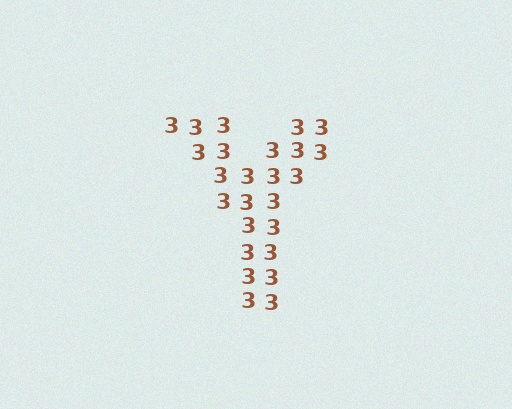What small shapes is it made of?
It is made of small digit 3's.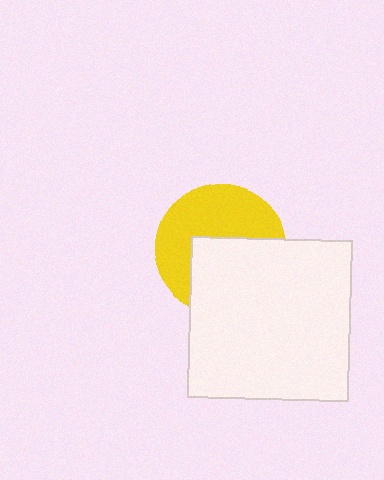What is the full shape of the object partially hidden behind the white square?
The partially hidden object is a yellow circle.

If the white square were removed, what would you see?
You would see the complete yellow circle.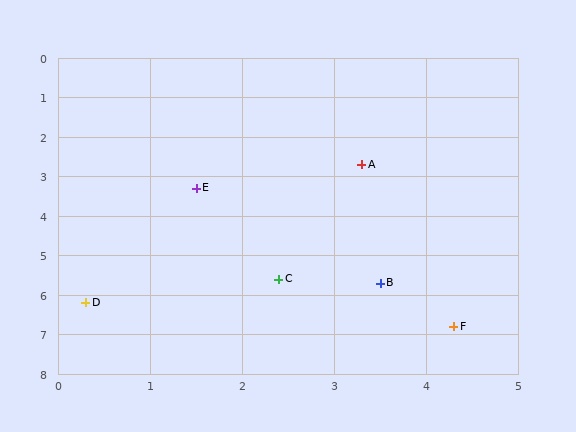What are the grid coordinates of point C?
Point C is at approximately (2.4, 5.6).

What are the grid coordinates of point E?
Point E is at approximately (1.5, 3.3).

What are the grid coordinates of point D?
Point D is at approximately (0.3, 6.2).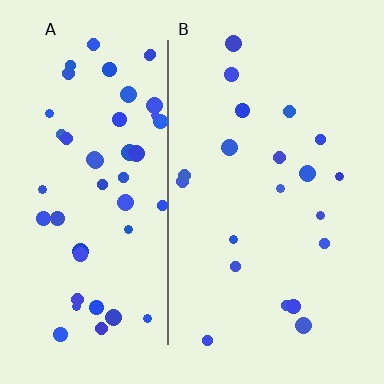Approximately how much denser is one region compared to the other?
Approximately 2.4× — region A over region B.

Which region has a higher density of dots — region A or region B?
A (the left).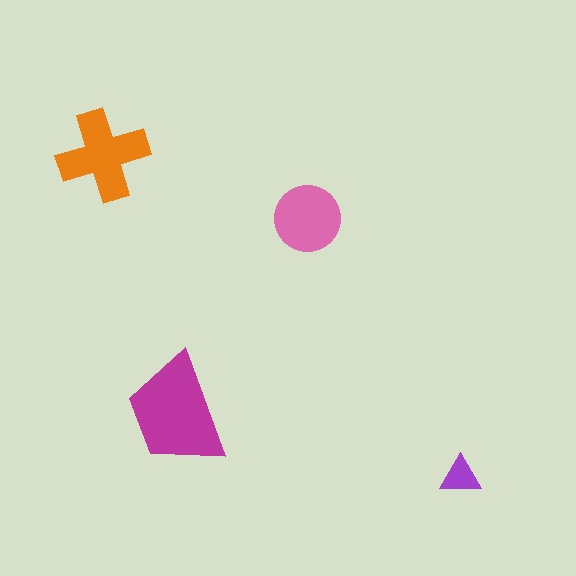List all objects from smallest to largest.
The purple triangle, the pink circle, the orange cross, the magenta trapezoid.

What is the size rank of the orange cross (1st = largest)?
2nd.